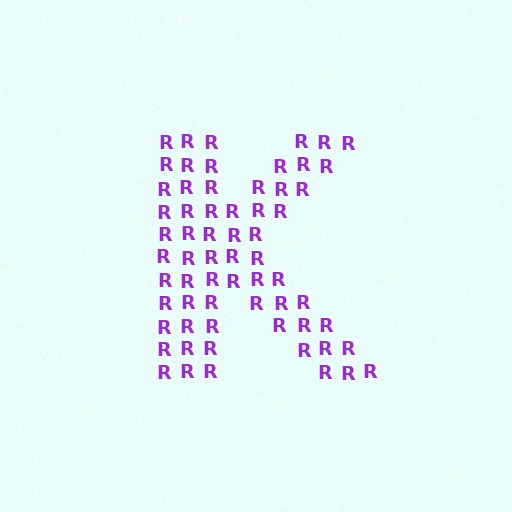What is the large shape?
The large shape is the letter K.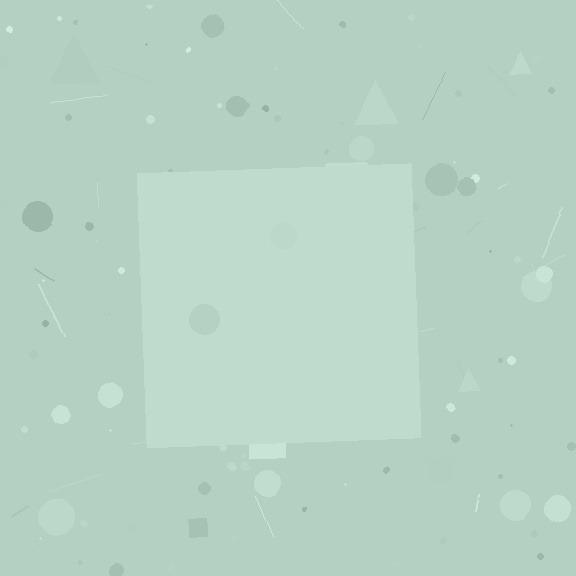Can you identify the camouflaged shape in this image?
The camouflaged shape is a square.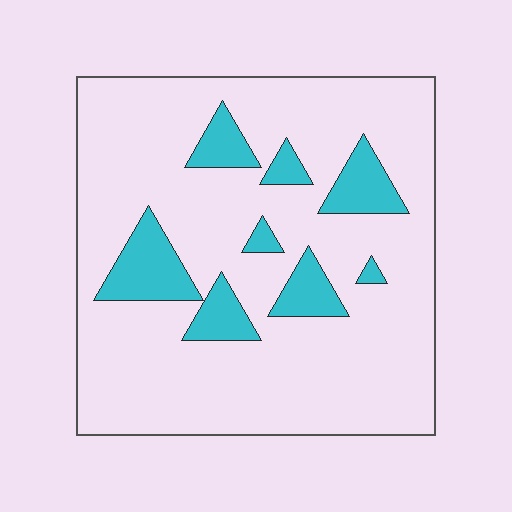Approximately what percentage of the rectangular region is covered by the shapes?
Approximately 15%.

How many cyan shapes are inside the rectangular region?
8.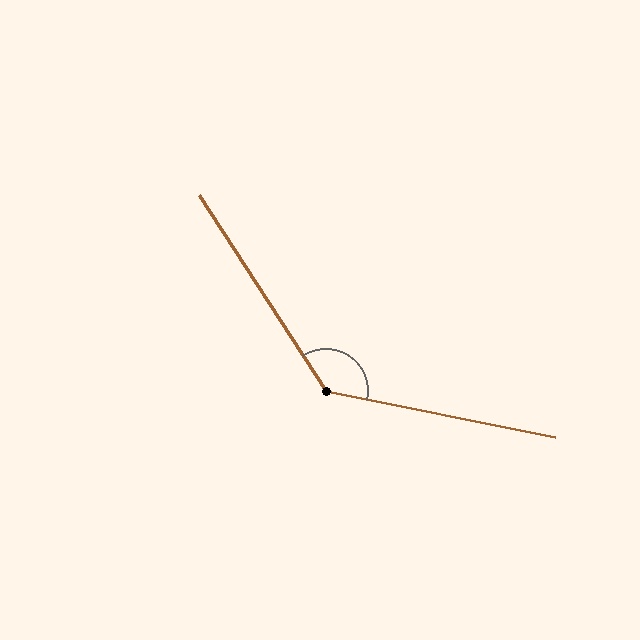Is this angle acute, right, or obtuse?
It is obtuse.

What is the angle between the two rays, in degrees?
Approximately 134 degrees.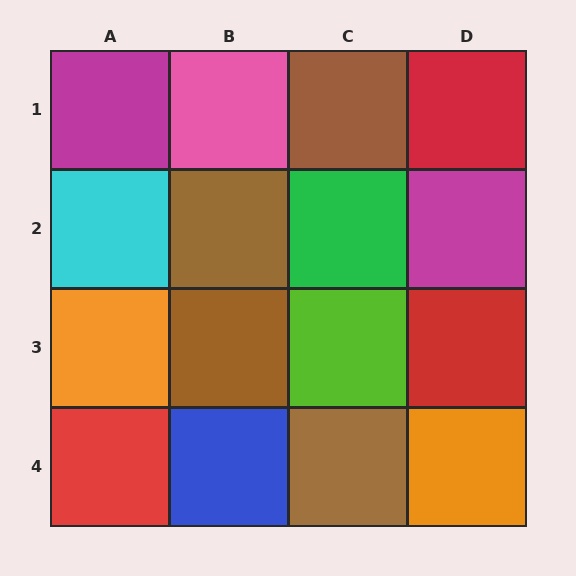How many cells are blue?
1 cell is blue.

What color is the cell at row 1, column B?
Pink.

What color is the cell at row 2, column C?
Green.